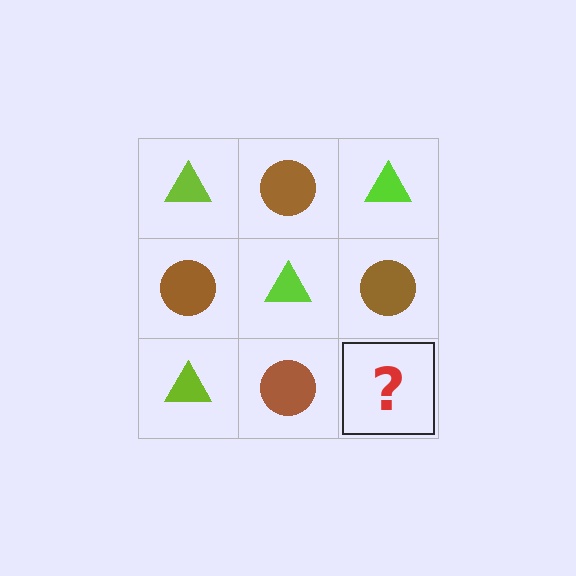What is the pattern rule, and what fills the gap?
The rule is that it alternates lime triangle and brown circle in a checkerboard pattern. The gap should be filled with a lime triangle.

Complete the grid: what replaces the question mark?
The question mark should be replaced with a lime triangle.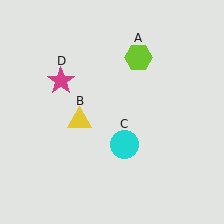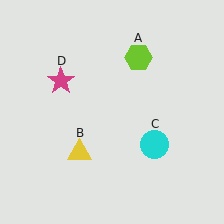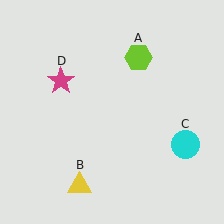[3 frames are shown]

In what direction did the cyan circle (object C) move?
The cyan circle (object C) moved right.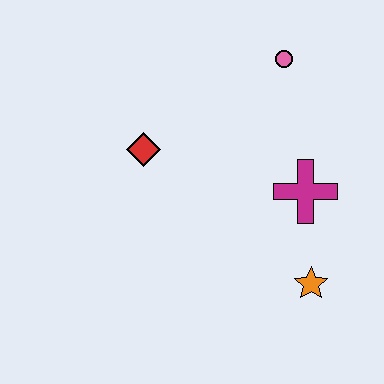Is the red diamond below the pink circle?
Yes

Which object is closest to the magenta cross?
The orange star is closest to the magenta cross.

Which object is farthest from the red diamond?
The orange star is farthest from the red diamond.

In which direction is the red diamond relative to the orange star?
The red diamond is to the left of the orange star.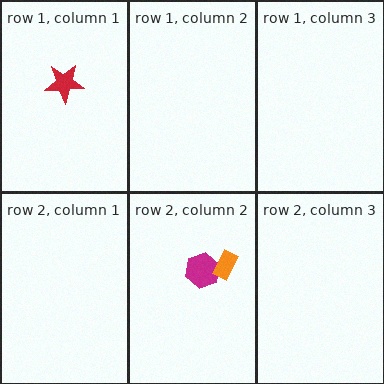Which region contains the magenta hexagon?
The row 2, column 2 region.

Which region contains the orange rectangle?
The row 2, column 2 region.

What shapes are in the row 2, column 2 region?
The magenta hexagon, the orange rectangle.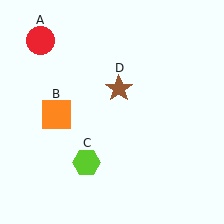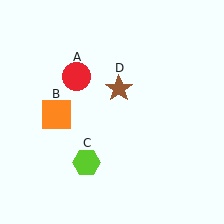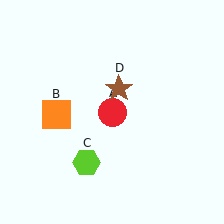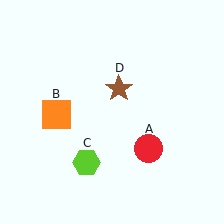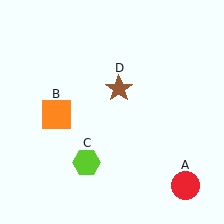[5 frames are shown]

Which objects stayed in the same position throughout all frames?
Orange square (object B) and lime hexagon (object C) and brown star (object D) remained stationary.